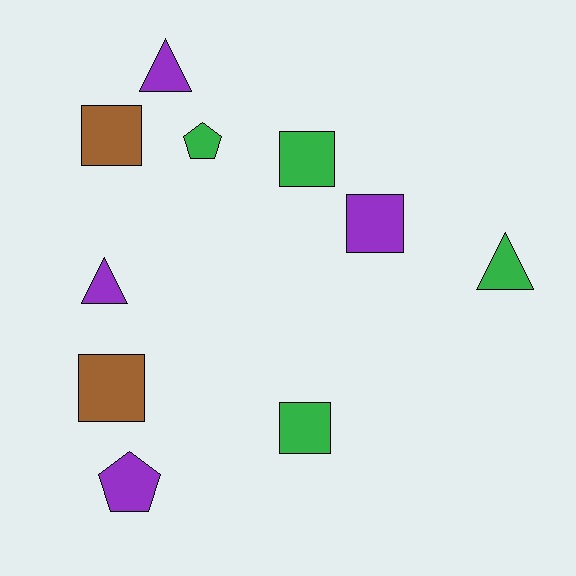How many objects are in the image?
There are 10 objects.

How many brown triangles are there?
There are no brown triangles.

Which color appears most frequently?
Green, with 4 objects.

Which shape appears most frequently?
Square, with 5 objects.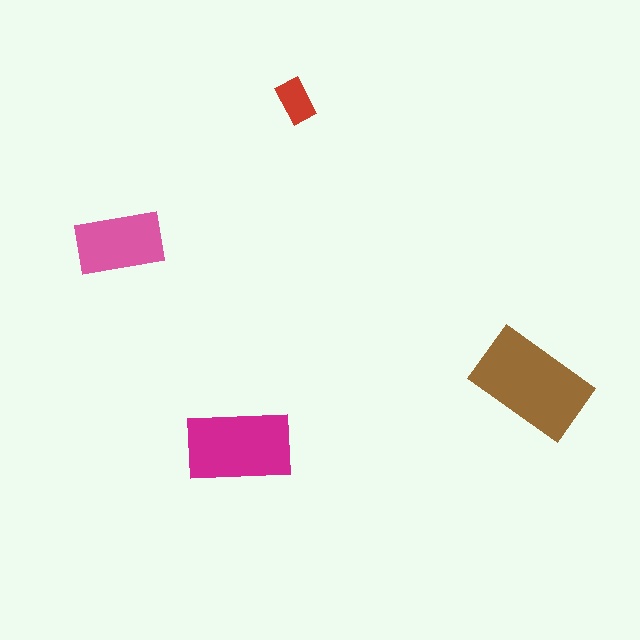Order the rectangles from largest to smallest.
the brown one, the magenta one, the pink one, the red one.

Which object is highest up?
The red rectangle is topmost.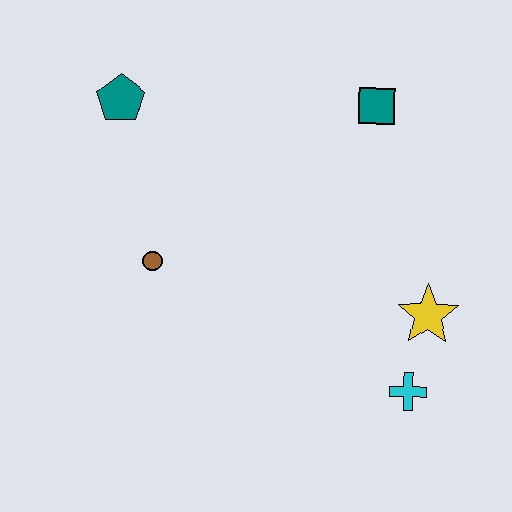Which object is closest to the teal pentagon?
The brown circle is closest to the teal pentagon.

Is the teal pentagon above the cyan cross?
Yes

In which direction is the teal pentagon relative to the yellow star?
The teal pentagon is to the left of the yellow star.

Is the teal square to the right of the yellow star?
No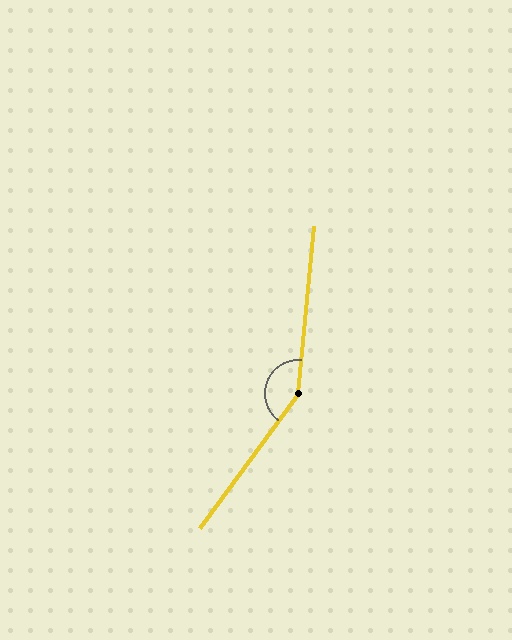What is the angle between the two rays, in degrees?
Approximately 150 degrees.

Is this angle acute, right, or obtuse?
It is obtuse.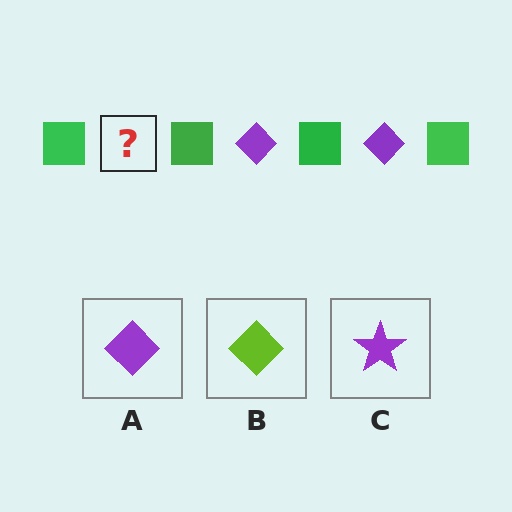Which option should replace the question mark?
Option A.